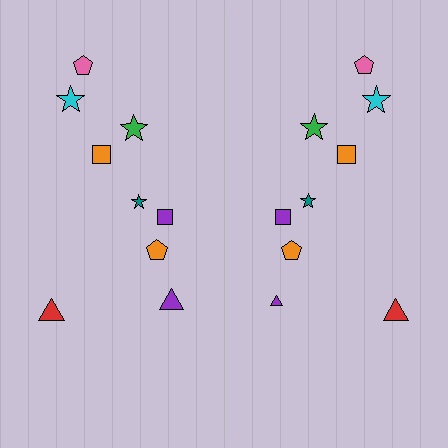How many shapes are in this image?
There are 18 shapes in this image.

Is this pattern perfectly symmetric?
No, the pattern is not perfectly symmetric. The purple triangle on the right side has a different size than its mirror counterpart.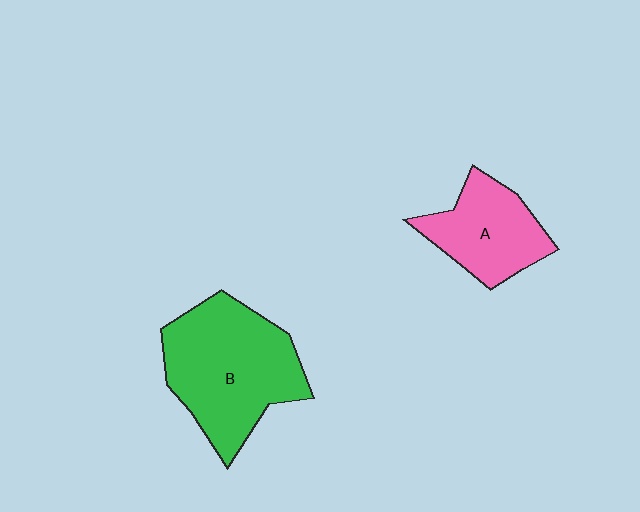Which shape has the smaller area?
Shape A (pink).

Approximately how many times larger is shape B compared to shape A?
Approximately 1.7 times.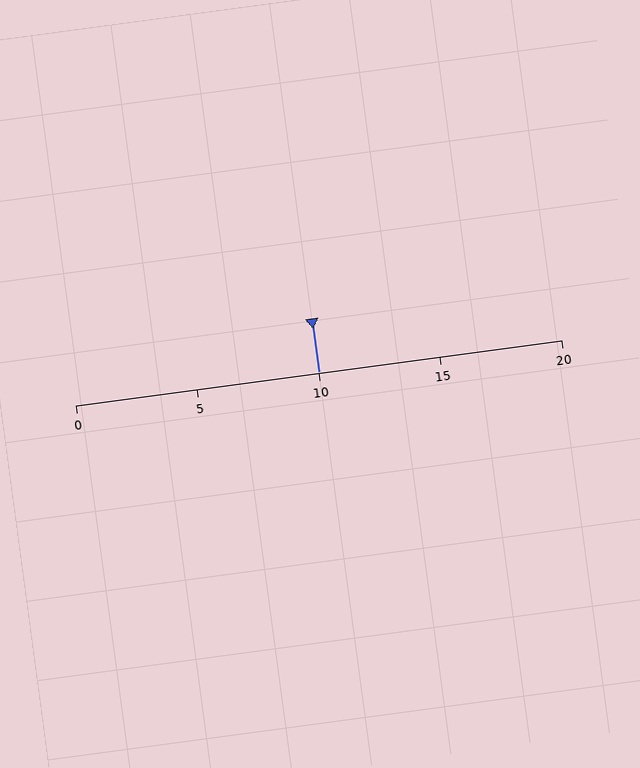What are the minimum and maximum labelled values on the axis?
The axis runs from 0 to 20.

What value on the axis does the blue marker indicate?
The marker indicates approximately 10.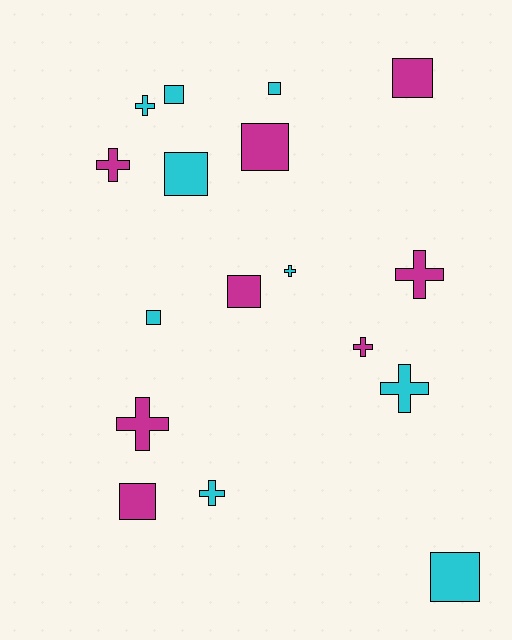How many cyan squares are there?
There are 5 cyan squares.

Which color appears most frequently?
Cyan, with 9 objects.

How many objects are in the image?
There are 17 objects.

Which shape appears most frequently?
Square, with 9 objects.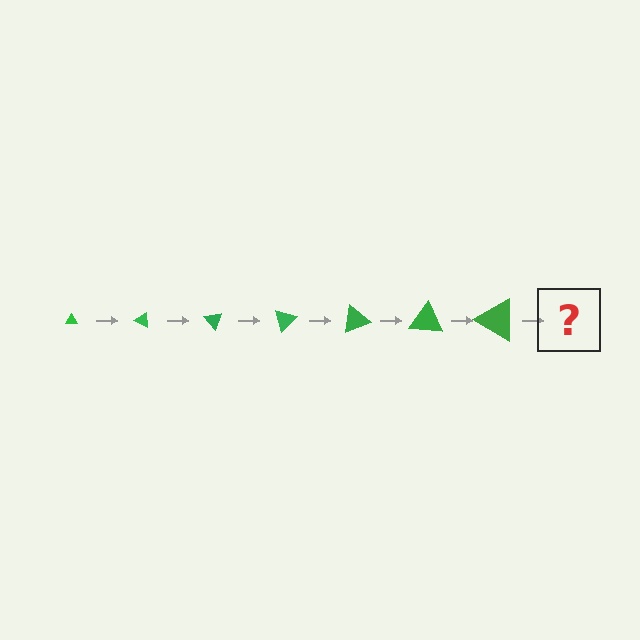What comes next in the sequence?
The next element should be a triangle, larger than the previous one and rotated 175 degrees from the start.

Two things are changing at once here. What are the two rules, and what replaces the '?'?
The two rules are that the triangle grows larger each step and it rotates 25 degrees each step. The '?' should be a triangle, larger than the previous one and rotated 175 degrees from the start.